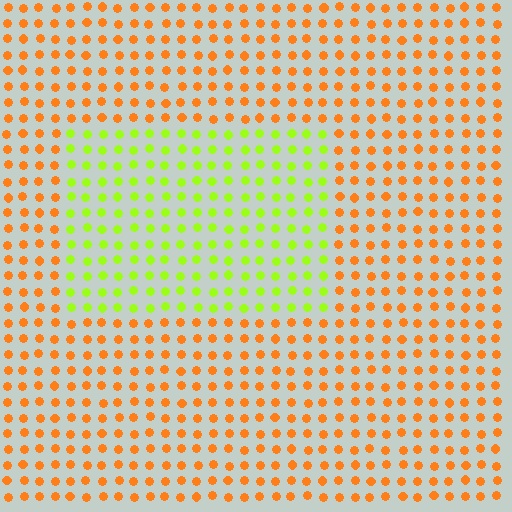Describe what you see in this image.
The image is filled with small orange elements in a uniform arrangement. A rectangle-shaped region is visible where the elements are tinted to a slightly different hue, forming a subtle color boundary.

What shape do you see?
I see a rectangle.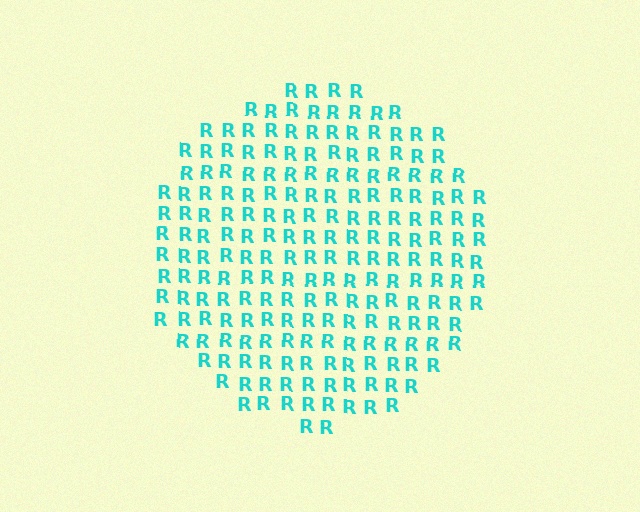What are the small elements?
The small elements are letter R's.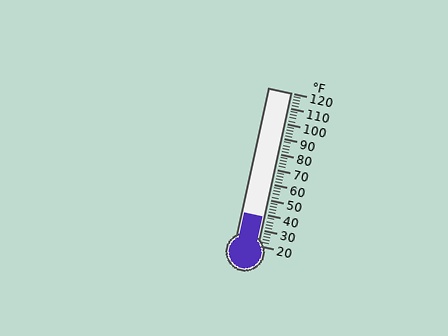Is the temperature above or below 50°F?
The temperature is below 50°F.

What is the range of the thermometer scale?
The thermometer scale ranges from 20°F to 120°F.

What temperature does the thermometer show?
The thermometer shows approximately 38°F.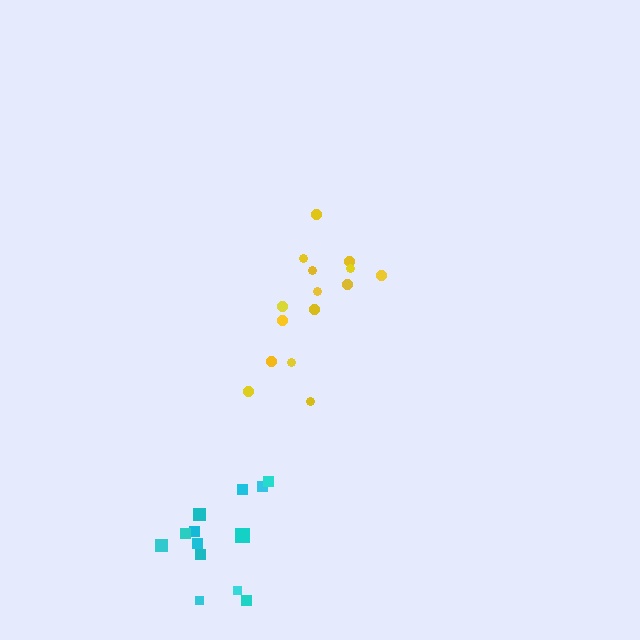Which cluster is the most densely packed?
Yellow.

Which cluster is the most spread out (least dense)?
Cyan.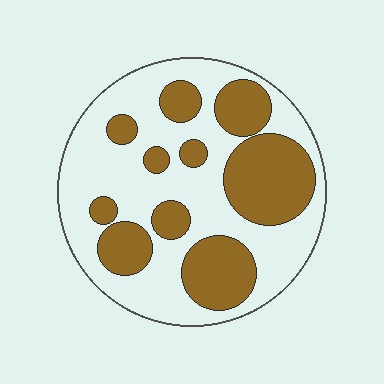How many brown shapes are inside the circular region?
10.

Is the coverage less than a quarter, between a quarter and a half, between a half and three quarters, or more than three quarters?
Between a quarter and a half.